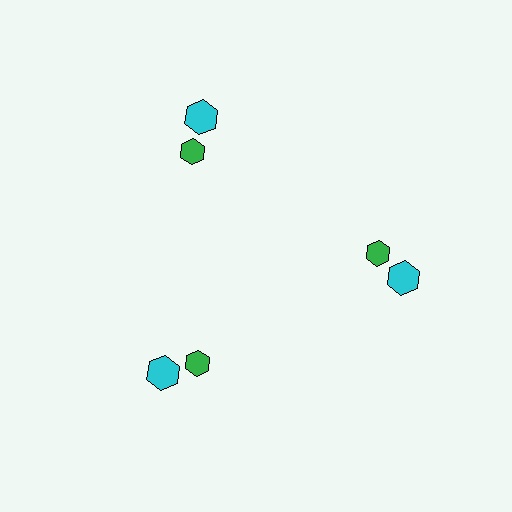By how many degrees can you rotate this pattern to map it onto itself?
The pattern maps onto itself every 120 degrees of rotation.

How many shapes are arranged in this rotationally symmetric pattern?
There are 6 shapes, arranged in 3 groups of 2.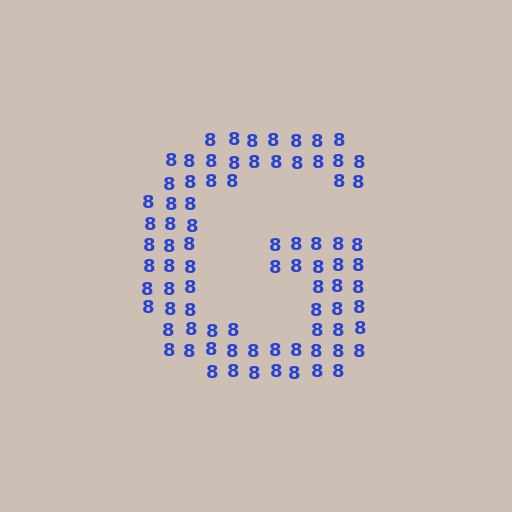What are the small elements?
The small elements are digit 8's.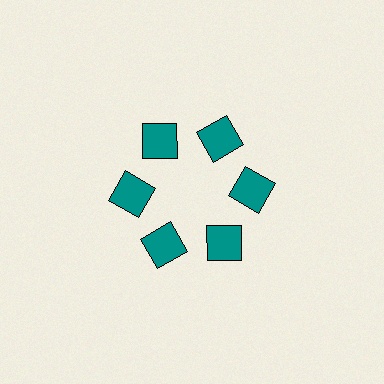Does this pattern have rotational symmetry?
Yes, this pattern has 6-fold rotational symmetry. It looks the same after rotating 60 degrees around the center.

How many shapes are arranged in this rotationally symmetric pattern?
There are 6 shapes, arranged in 6 groups of 1.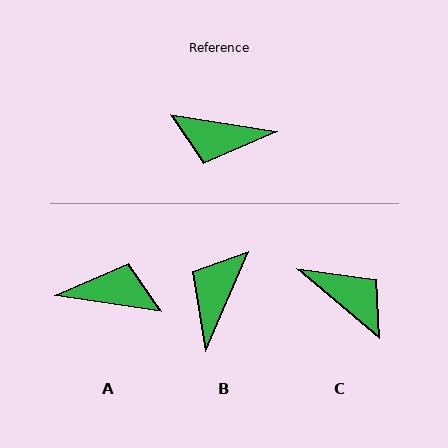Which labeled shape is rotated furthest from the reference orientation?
A, about 180 degrees away.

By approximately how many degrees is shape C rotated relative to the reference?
Approximately 149 degrees counter-clockwise.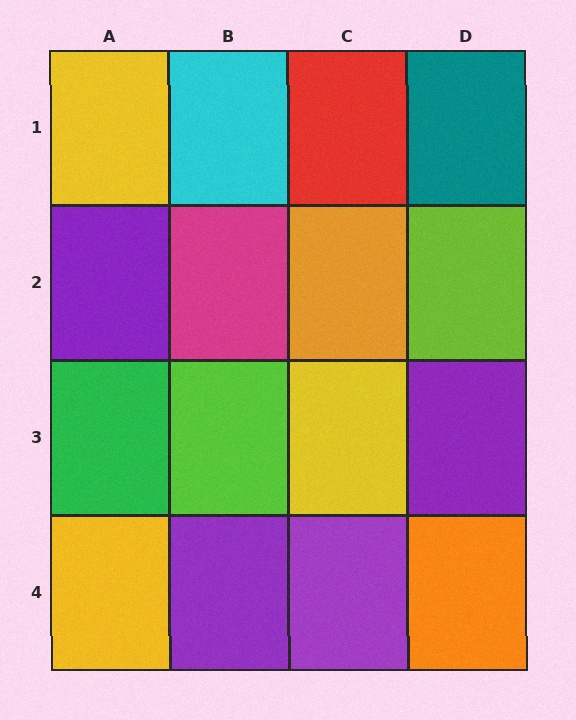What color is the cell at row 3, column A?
Green.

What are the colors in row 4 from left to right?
Yellow, purple, purple, orange.